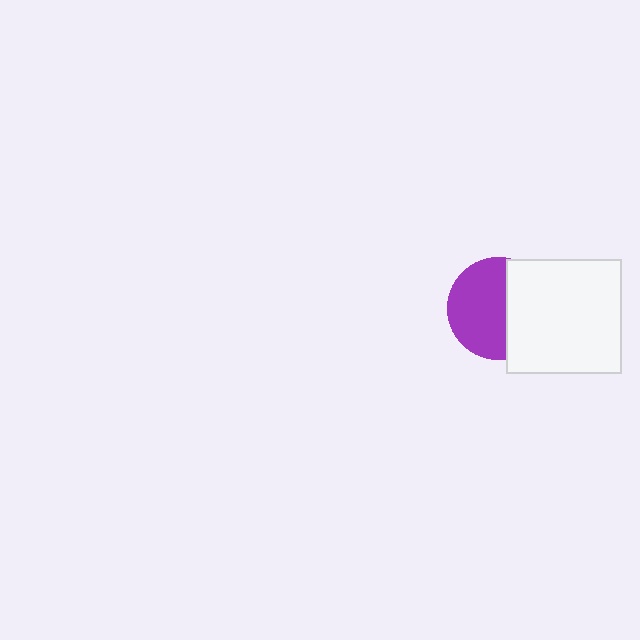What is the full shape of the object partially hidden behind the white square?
The partially hidden object is a purple circle.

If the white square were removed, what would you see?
You would see the complete purple circle.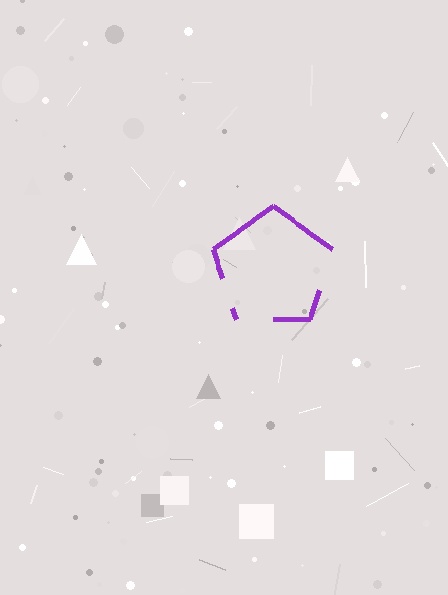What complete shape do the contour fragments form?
The contour fragments form a pentagon.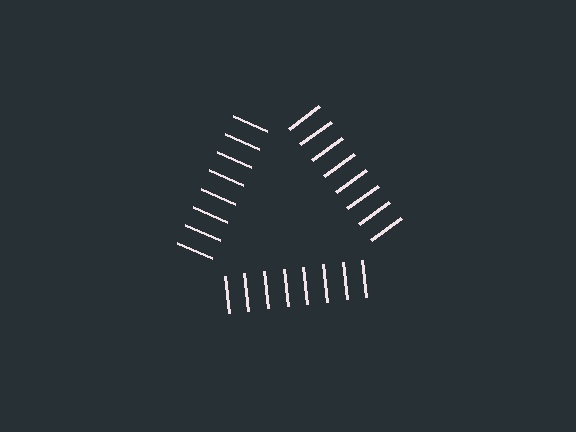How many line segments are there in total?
24 — 8 along each of the 3 edges.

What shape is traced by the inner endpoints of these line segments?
An illusory triangle — the line segments terminate on its edges but no continuous stroke is drawn.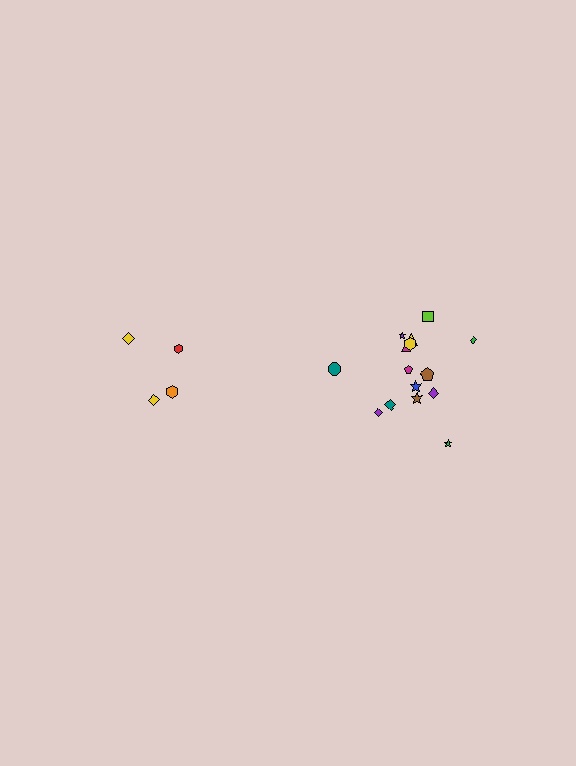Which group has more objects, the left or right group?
The right group.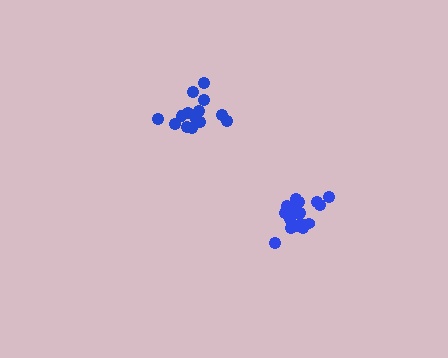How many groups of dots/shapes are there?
There are 2 groups.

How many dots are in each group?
Group 1: 17 dots, Group 2: 14 dots (31 total).